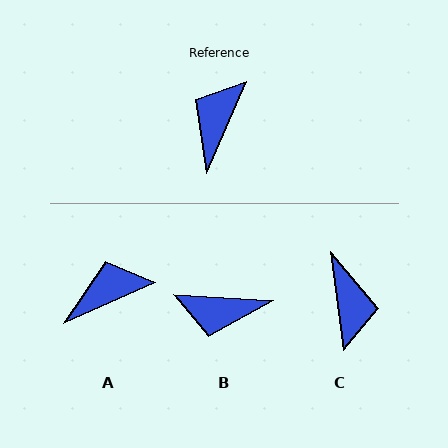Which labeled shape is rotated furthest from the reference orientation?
C, about 149 degrees away.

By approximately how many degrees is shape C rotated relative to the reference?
Approximately 149 degrees clockwise.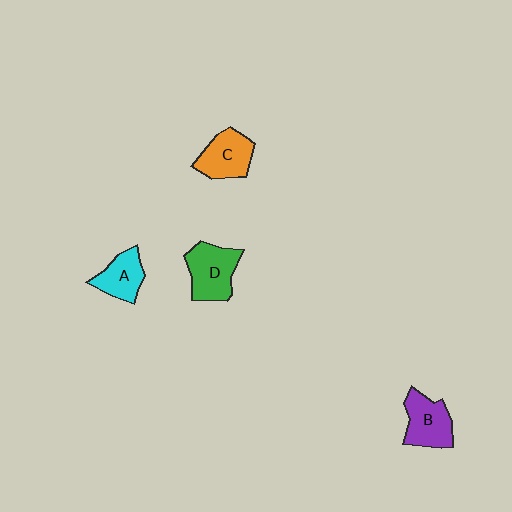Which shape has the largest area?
Shape D (green).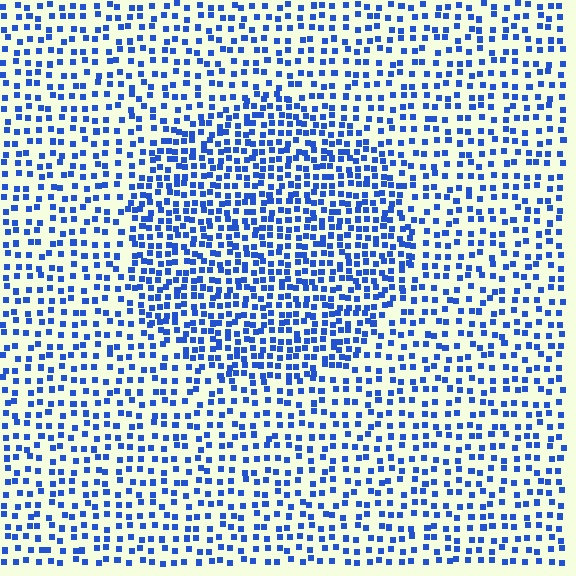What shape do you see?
I see a circle.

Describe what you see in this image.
The image contains small blue elements arranged at two different densities. A circle-shaped region is visible where the elements are more densely packed than the surrounding area.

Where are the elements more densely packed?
The elements are more densely packed inside the circle boundary.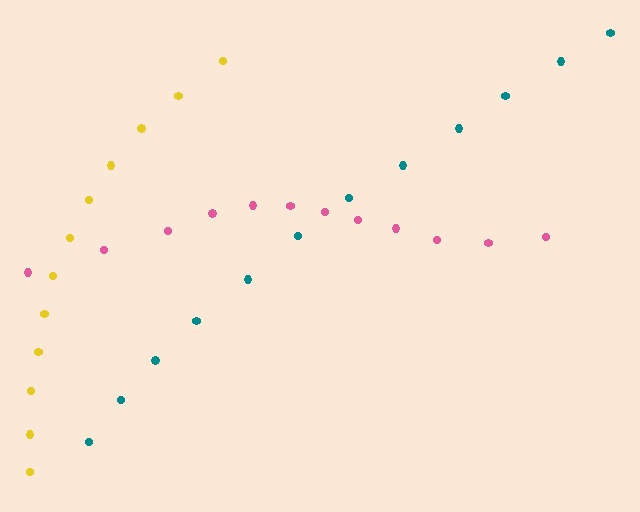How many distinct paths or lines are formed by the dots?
There are 3 distinct paths.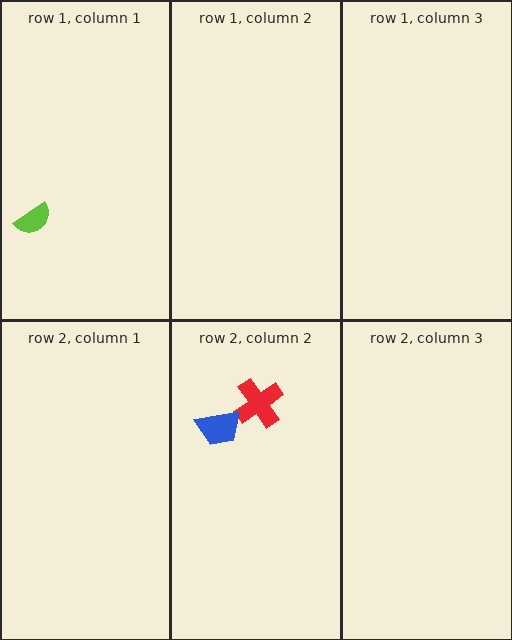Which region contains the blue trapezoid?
The row 2, column 2 region.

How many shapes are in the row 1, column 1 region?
1.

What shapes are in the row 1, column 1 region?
The lime semicircle.